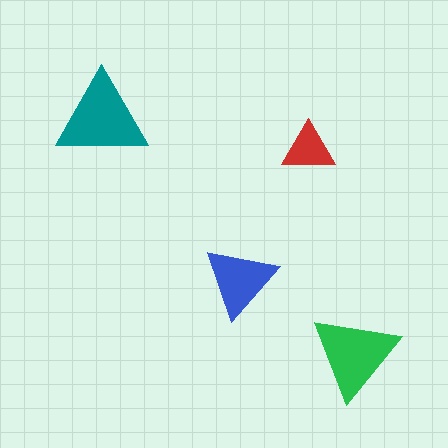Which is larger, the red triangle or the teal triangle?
The teal one.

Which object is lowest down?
The green triangle is bottommost.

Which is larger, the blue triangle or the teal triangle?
The teal one.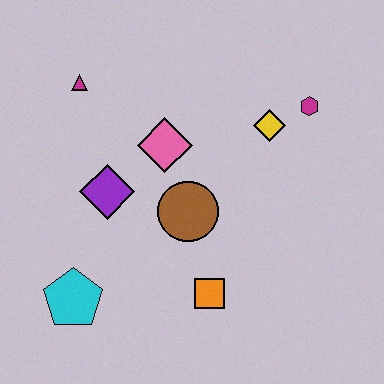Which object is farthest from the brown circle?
The magenta triangle is farthest from the brown circle.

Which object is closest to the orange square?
The brown circle is closest to the orange square.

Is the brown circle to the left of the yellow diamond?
Yes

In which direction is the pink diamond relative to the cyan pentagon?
The pink diamond is above the cyan pentagon.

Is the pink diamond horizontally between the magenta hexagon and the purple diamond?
Yes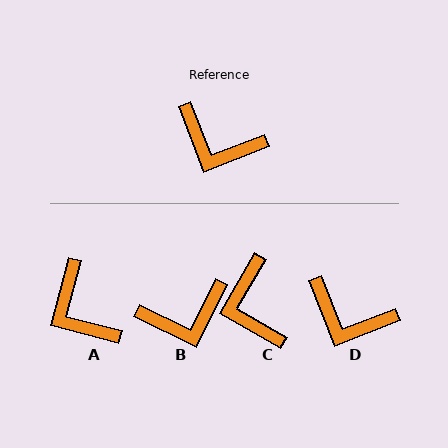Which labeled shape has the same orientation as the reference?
D.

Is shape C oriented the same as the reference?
No, it is off by about 51 degrees.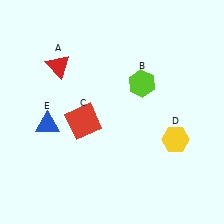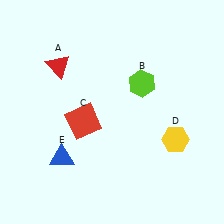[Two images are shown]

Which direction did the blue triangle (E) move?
The blue triangle (E) moved down.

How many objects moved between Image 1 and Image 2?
1 object moved between the two images.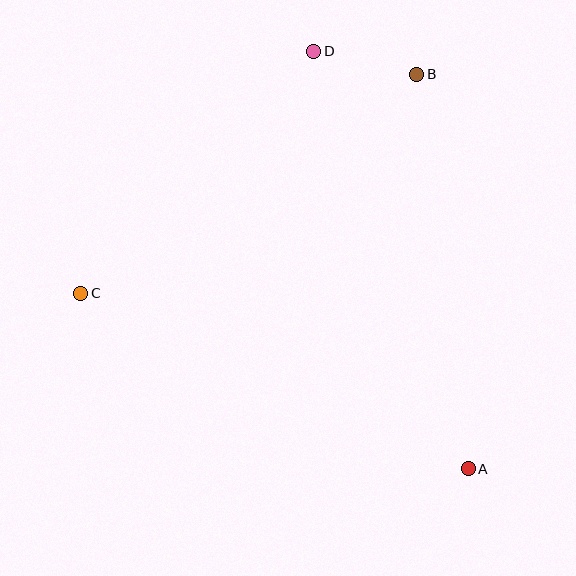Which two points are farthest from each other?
Points A and D are farthest from each other.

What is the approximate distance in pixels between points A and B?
The distance between A and B is approximately 398 pixels.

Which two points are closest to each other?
Points B and D are closest to each other.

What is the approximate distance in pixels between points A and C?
The distance between A and C is approximately 425 pixels.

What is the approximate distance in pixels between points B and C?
The distance between B and C is approximately 401 pixels.